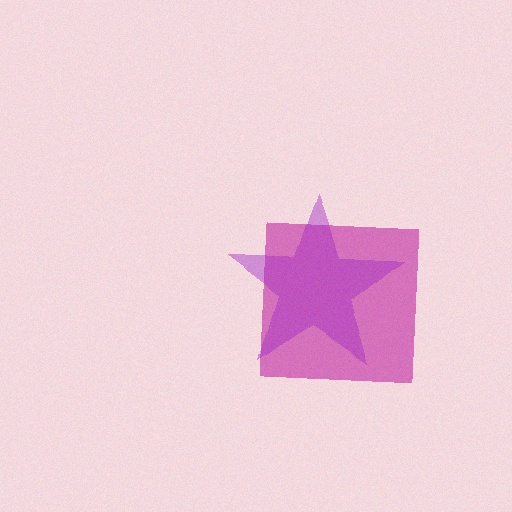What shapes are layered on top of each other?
The layered shapes are: a magenta square, a purple star.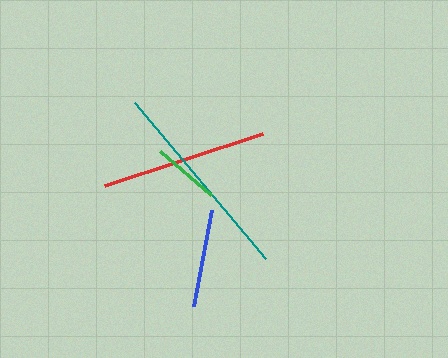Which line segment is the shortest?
The green line is the shortest at approximately 67 pixels.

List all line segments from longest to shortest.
From longest to shortest: teal, red, blue, green.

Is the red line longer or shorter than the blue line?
The red line is longer than the blue line.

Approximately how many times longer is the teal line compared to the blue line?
The teal line is approximately 2.1 times the length of the blue line.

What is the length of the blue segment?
The blue segment is approximately 97 pixels long.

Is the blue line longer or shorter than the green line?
The blue line is longer than the green line.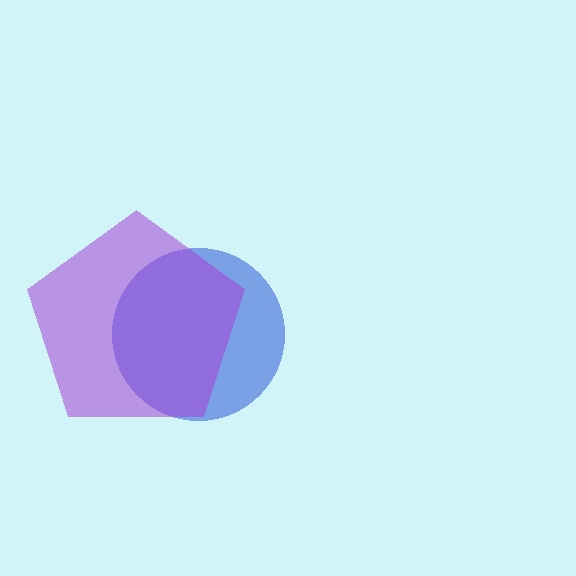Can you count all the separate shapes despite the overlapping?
Yes, there are 2 separate shapes.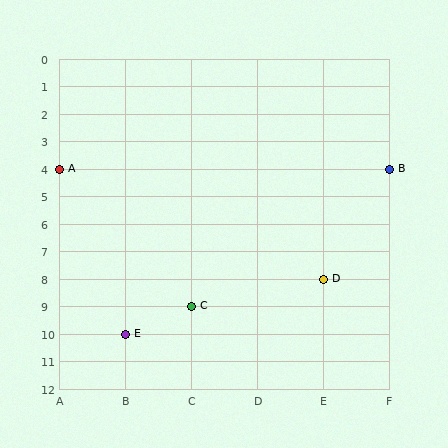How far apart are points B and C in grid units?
Points B and C are 3 columns and 5 rows apart (about 5.8 grid units diagonally).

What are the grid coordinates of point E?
Point E is at grid coordinates (B, 10).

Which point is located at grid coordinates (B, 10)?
Point E is at (B, 10).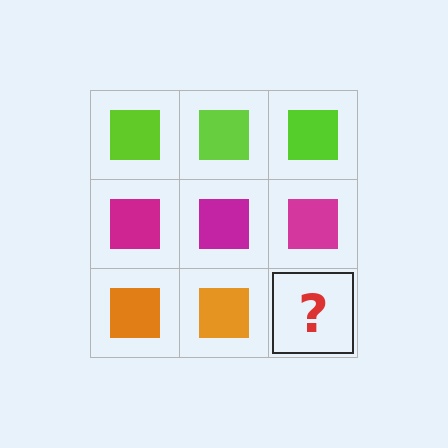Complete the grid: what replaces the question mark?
The question mark should be replaced with an orange square.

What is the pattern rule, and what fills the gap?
The rule is that each row has a consistent color. The gap should be filled with an orange square.